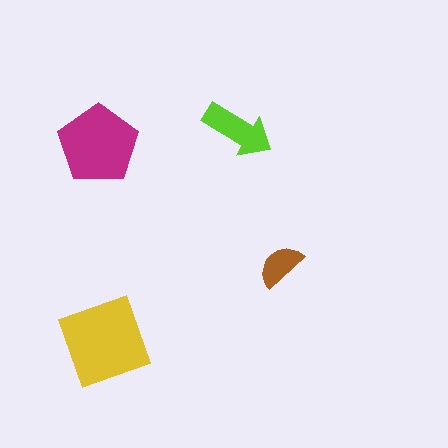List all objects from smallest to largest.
The brown semicircle, the lime arrow, the magenta pentagon, the yellow diamond.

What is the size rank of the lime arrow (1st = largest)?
3rd.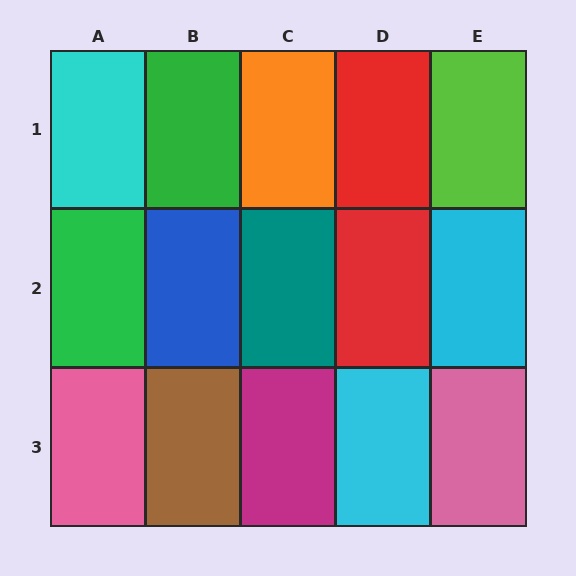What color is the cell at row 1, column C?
Orange.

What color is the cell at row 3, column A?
Pink.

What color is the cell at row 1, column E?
Lime.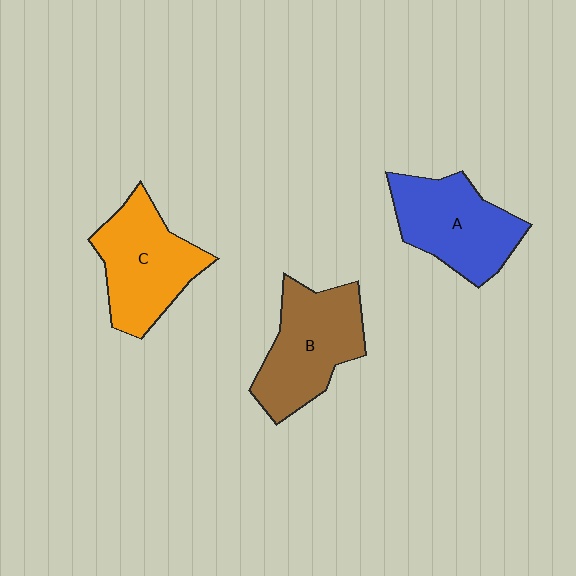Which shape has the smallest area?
Shape A (blue).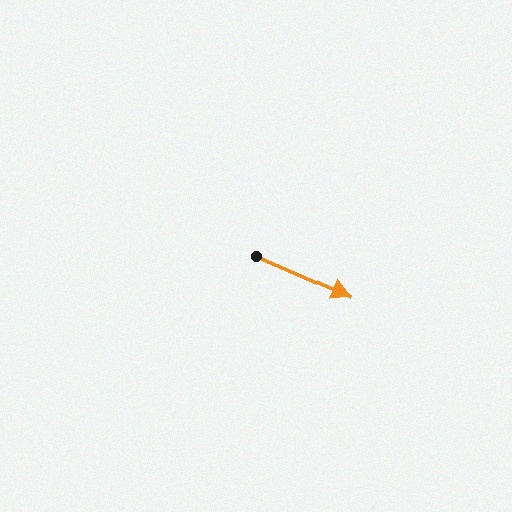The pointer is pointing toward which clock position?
Roughly 4 o'clock.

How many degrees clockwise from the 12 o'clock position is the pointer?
Approximately 114 degrees.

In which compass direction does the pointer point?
Southeast.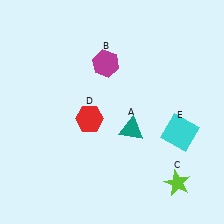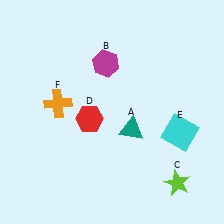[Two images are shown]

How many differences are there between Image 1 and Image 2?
There is 1 difference between the two images.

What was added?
An orange cross (F) was added in Image 2.